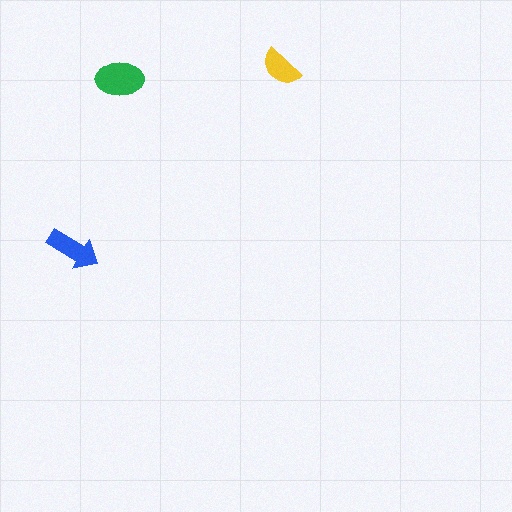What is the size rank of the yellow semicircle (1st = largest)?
3rd.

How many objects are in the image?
There are 3 objects in the image.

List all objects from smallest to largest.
The yellow semicircle, the blue arrow, the green ellipse.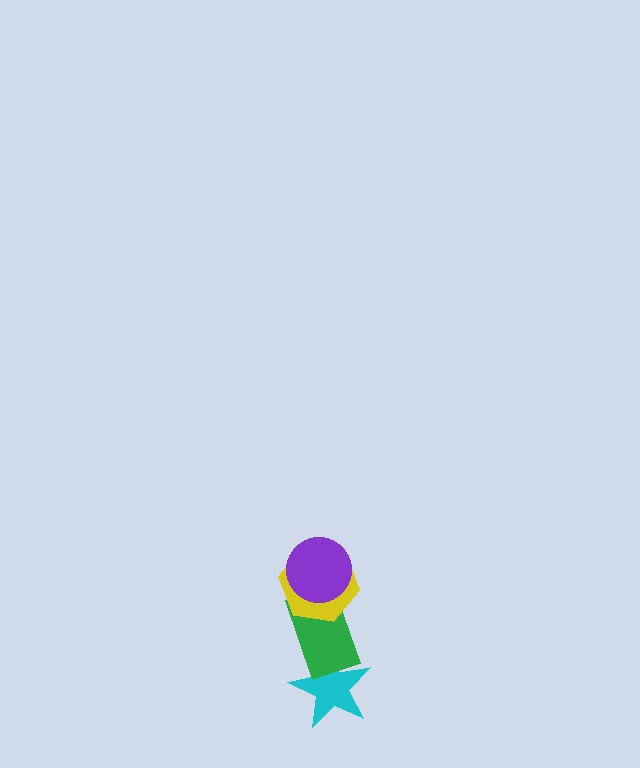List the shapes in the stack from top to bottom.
From top to bottom: the purple circle, the yellow hexagon, the green rectangle, the cyan star.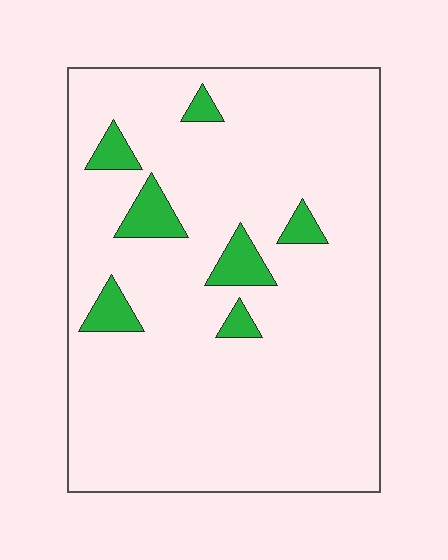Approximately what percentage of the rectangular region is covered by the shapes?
Approximately 10%.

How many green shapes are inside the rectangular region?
7.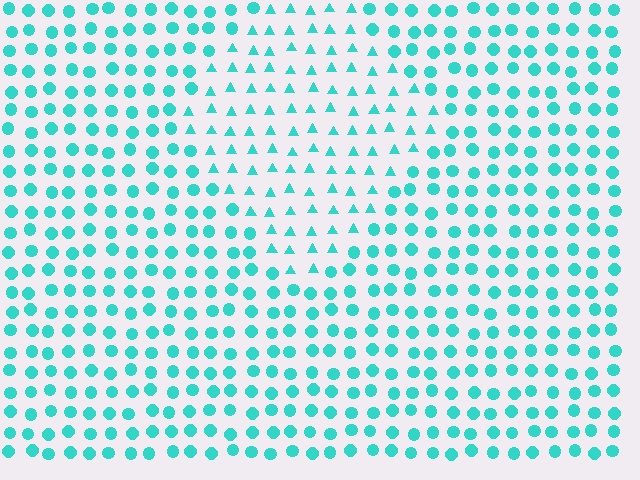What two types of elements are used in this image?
The image uses triangles inside the diamond region and circles outside it.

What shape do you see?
I see a diamond.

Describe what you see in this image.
The image is filled with small cyan elements arranged in a uniform grid. A diamond-shaped region contains triangles, while the surrounding area contains circles. The boundary is defined purely by the change in element shape.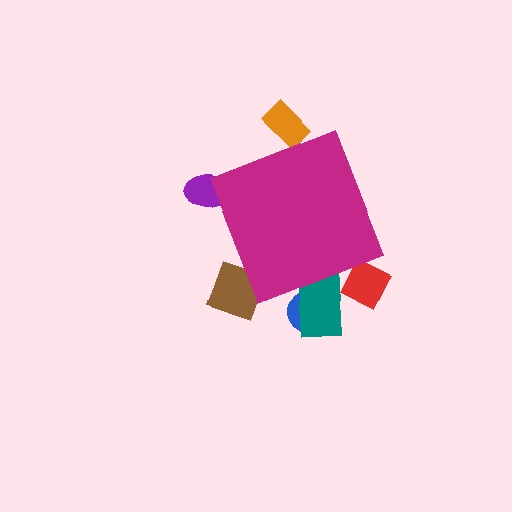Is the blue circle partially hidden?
Yes, the blue circle is partially hidden behind the magenta diamond.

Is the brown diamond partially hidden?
Yes, the brown diamond is partially hidden behind the magenta diamond.